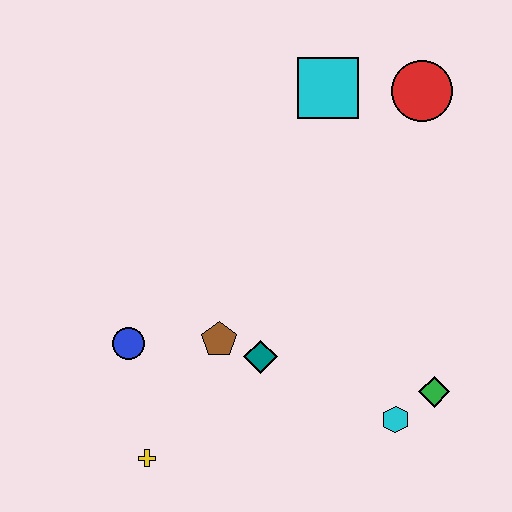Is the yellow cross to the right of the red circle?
No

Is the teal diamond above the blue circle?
No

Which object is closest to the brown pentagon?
The teal diamond is closest to the brown pentagon.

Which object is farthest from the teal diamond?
The red circle is farthest from the teal diamond.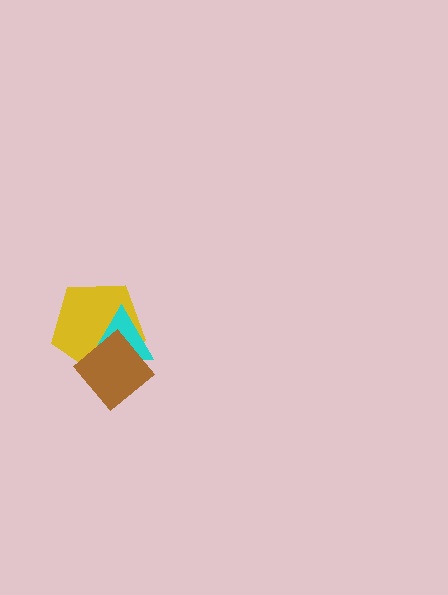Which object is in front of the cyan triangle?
The brown diamond is in front of the cyan triangle.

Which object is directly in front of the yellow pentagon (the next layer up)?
The cyan triangle is directly in front of the yellow pentagon.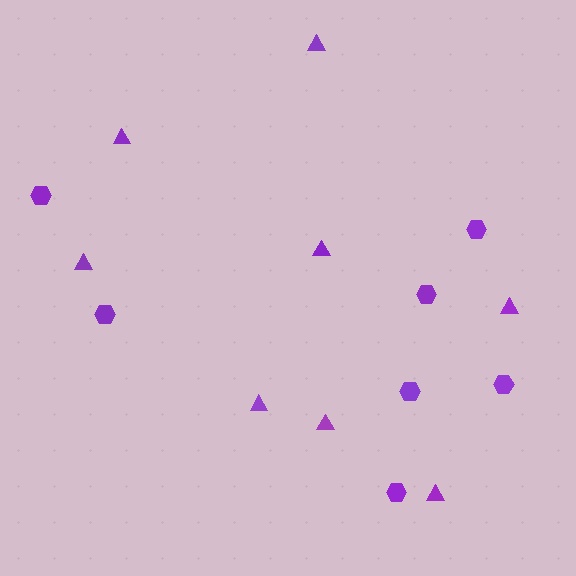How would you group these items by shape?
There are 2 groups: one group of triangles (8) and one group of hexagons (7).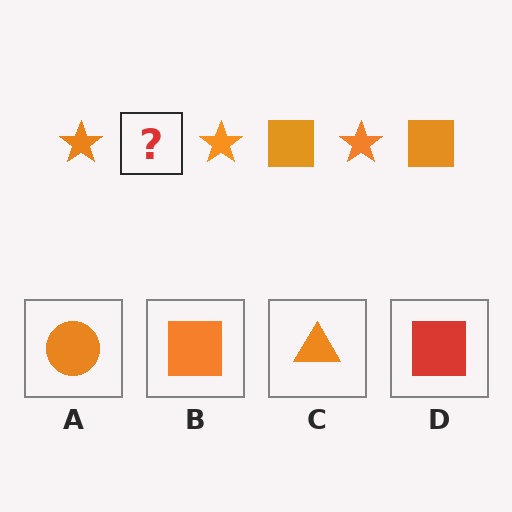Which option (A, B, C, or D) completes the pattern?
B.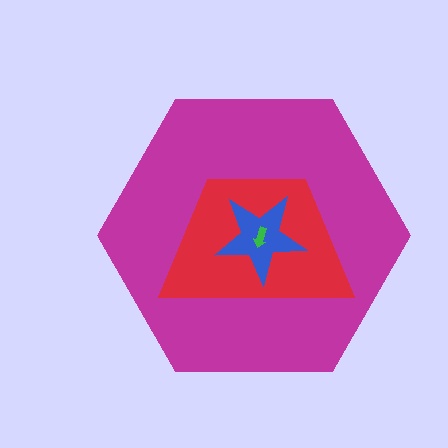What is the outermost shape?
The magenta hexagon.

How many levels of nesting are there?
4.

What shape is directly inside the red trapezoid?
The blue star.